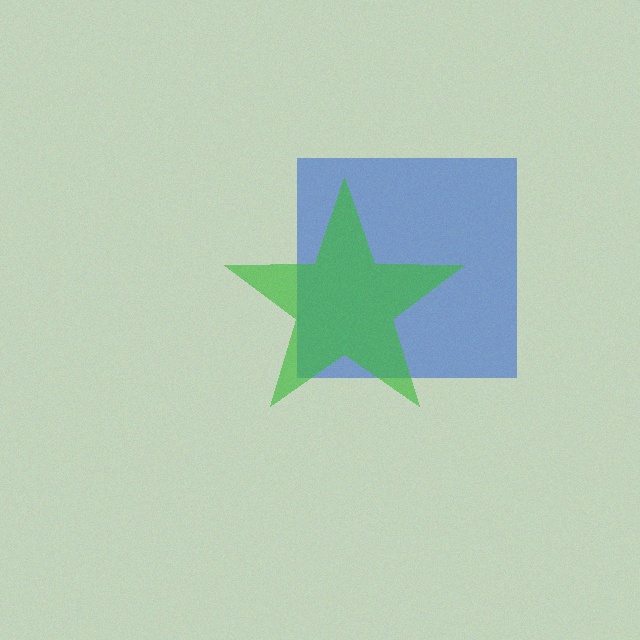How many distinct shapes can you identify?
There are 2 distinct shapes: a blue square, a green star.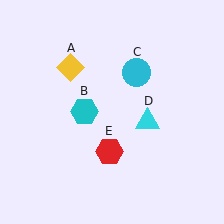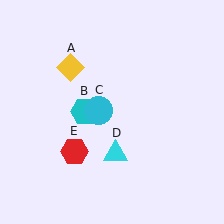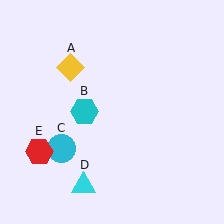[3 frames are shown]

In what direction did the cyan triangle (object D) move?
The cyan triangle (object D) moved down and to the left.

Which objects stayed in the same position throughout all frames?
Yellow diamond (object A) and cyan hexagon (object B) remained stationary.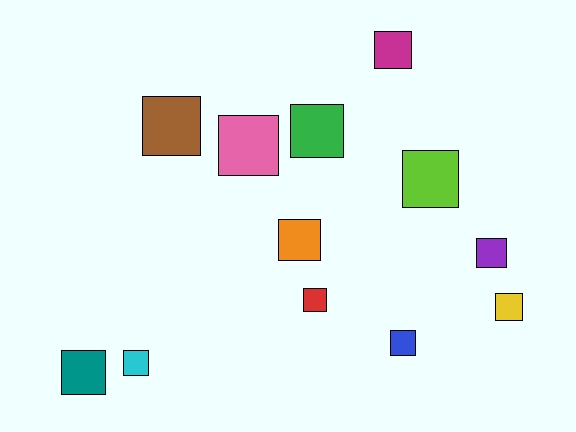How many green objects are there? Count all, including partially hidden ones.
There is 1 green object.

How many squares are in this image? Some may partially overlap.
There are 12 squares.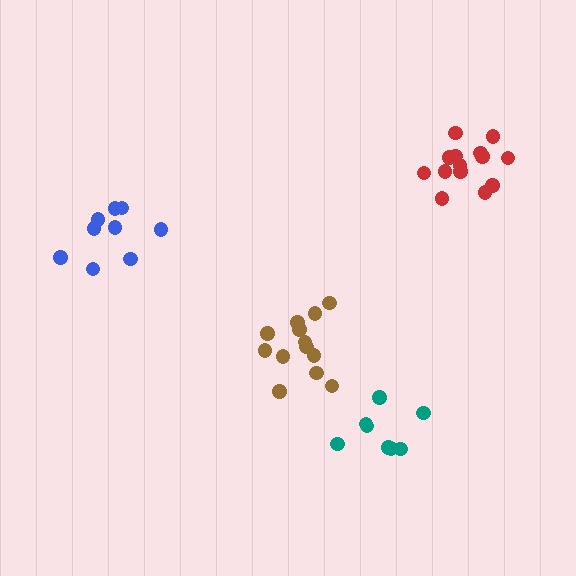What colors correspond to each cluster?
The clusters are colored: teal, blue, brown, red.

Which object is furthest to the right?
The red cluster is rightmost.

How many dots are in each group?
Group 1: 8 dots, Group 2: 9 dots, Group 3: 13 dots, Group 4: 14 dots (44 total).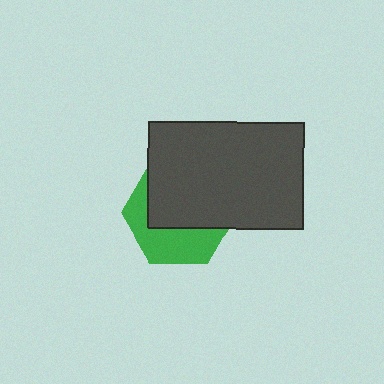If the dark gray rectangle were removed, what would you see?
You would see the complete green hexagon.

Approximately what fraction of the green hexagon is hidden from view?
Roughly 59% of the green hexagon is hidden behind the dark gray rectangle.